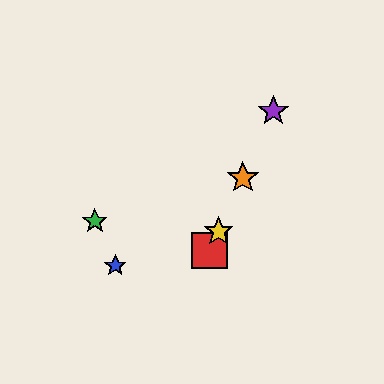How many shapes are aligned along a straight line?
4 shapes (the red square, the yellow star, the purple star, the orange star) are aligned along a straight line.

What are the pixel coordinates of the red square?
The red square is at (210, 251).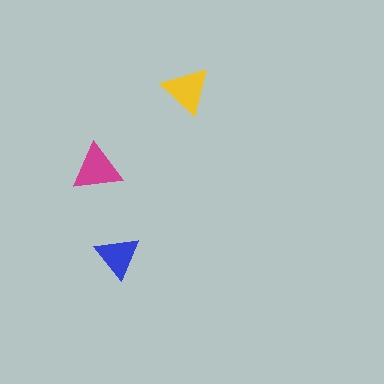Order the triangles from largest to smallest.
the magenta one, the yellow one, the blue one.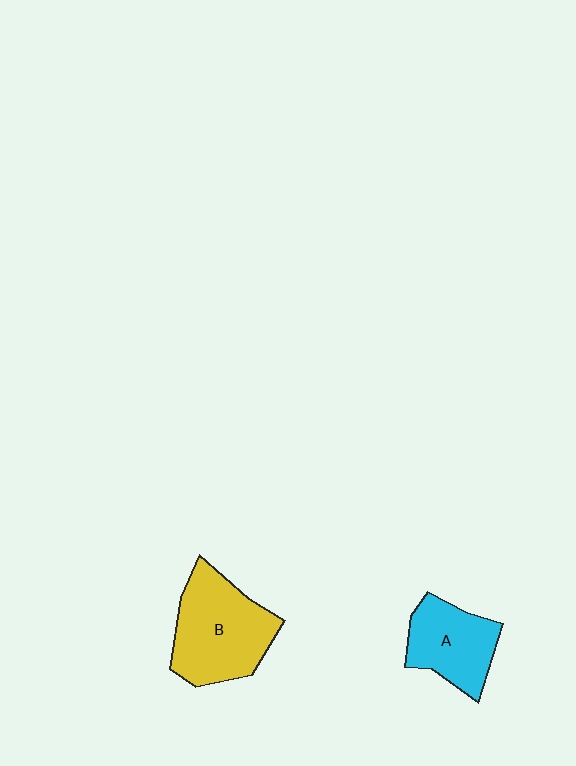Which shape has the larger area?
Shape B (yellow).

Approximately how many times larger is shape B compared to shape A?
Approximately 1.4 times.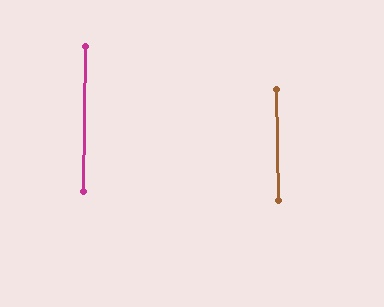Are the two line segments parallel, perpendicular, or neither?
Parallel — their directions differ by only 1.5°.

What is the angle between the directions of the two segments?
Approximately 2 degrees.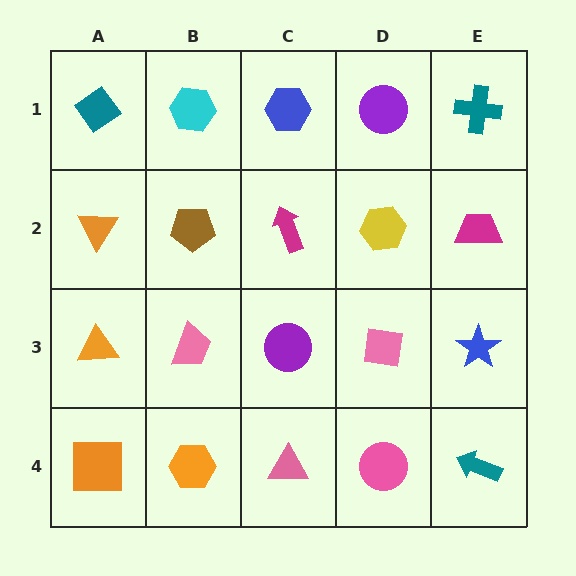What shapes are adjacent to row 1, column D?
A yellow hexagon (row 2, column D), a blue hexagon (row 1, column C), a teal cross (row 1, column E).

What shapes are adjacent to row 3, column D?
A yellow hexagon (row 2, column D), a pink circle (row 4, column D), a purple circle (row 3, column C), a blue star (row 3, column E).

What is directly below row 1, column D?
A yellow hexagon.